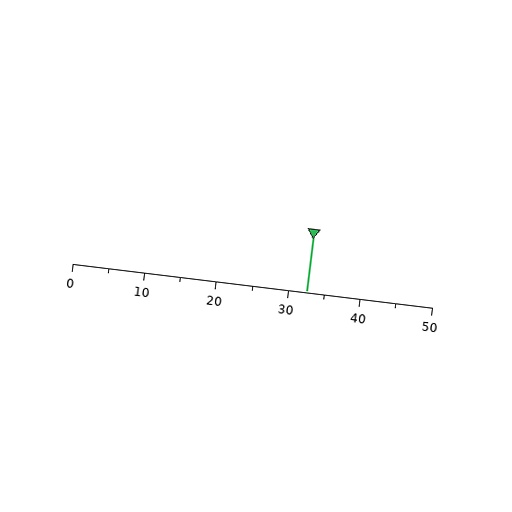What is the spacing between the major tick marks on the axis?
The major ticks are spaced 10 apart.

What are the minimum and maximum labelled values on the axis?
The axis runs from 0 to 50.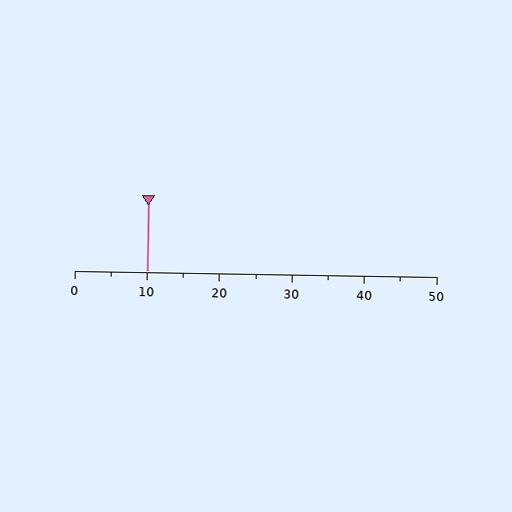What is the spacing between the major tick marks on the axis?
The major ticks are spaced 10 apart.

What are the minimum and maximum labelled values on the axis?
The axis runs from 0 to 50.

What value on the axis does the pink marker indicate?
The marker indicates approximately 10.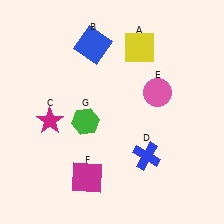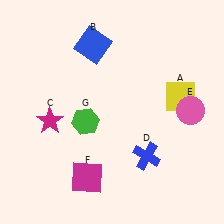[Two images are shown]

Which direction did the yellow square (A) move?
The yellow square (A) moved down.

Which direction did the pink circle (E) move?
The pink circle (E) moved right.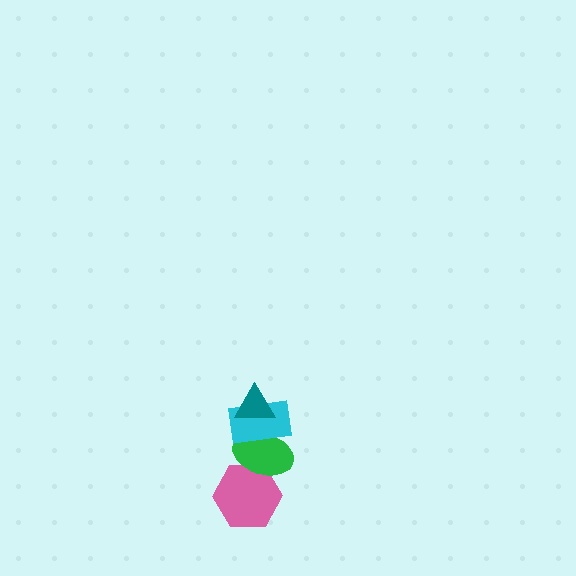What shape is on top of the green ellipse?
The cyan rectangle is on top of the green ellipse.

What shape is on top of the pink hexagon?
The green ellipse is on top of the pink hexagon.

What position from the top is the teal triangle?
The teal triangle is 1st from the top.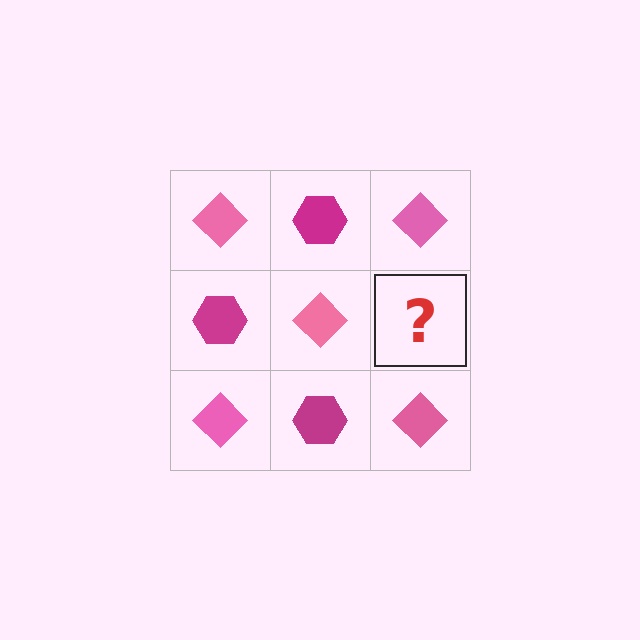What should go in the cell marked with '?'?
The missing cell should contain a magenta hexagon.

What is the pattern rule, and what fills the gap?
The rule is that it alternates pink diamond and magenta hexagon in a checkerboard pattern. The gap should be filled with a magenta hexagon.